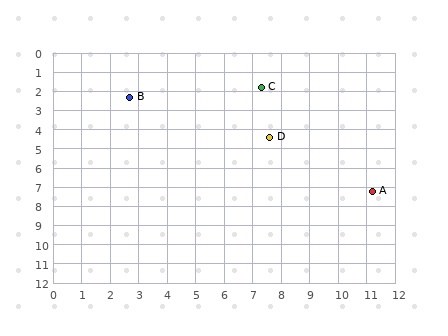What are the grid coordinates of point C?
Point C is at approximately (7.3, 1.8).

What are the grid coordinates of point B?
Point B is at approximately (2.7, 2.3).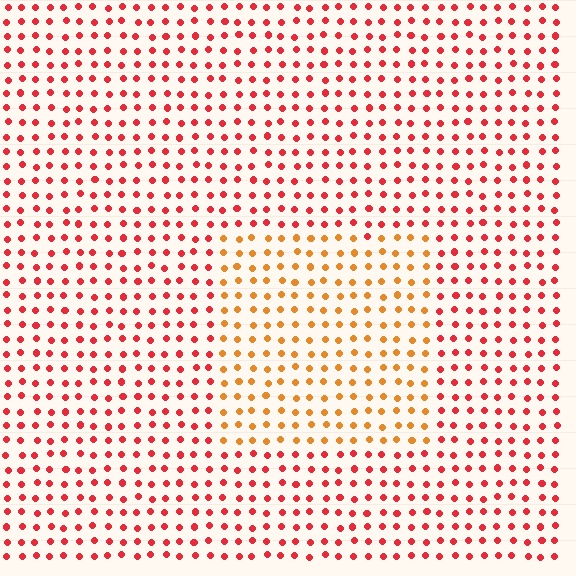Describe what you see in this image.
The image is filled with small red elements in a uniform arrangement. A rectangle-shaped region is visible where the elements are tinted to a slightly different hue, forming a subtle color boundary.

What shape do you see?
I see a rectangle.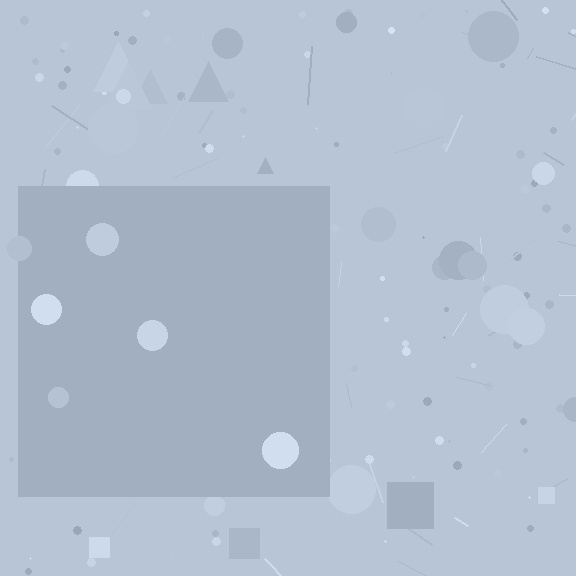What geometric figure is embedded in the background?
A square is embedded in the background.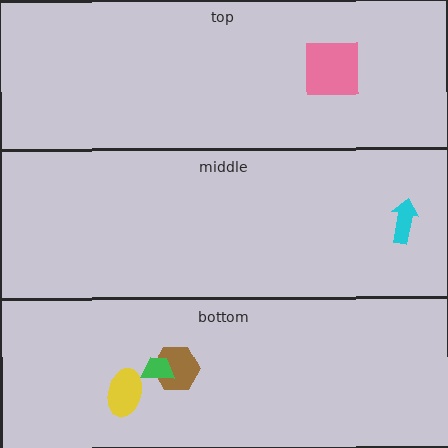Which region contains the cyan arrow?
The middle region.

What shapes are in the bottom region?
The brown hexagon, the yellow ellipse, the green trapezoid.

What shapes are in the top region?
The pink square.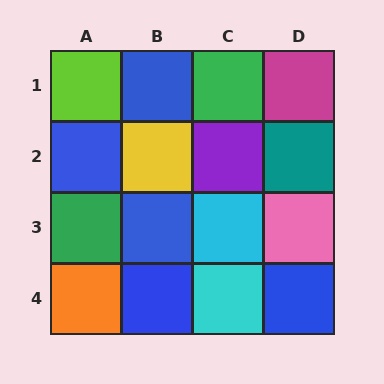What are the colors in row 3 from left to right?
Green, blue, cyan, pink.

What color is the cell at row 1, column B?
Blue.